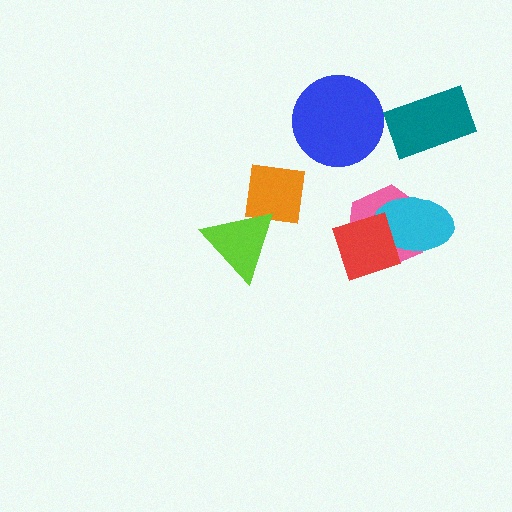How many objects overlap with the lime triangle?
1 object overlaps with the lime triangle.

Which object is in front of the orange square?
The lime triangle is in front of the orange square.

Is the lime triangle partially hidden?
No, no other shape covers it.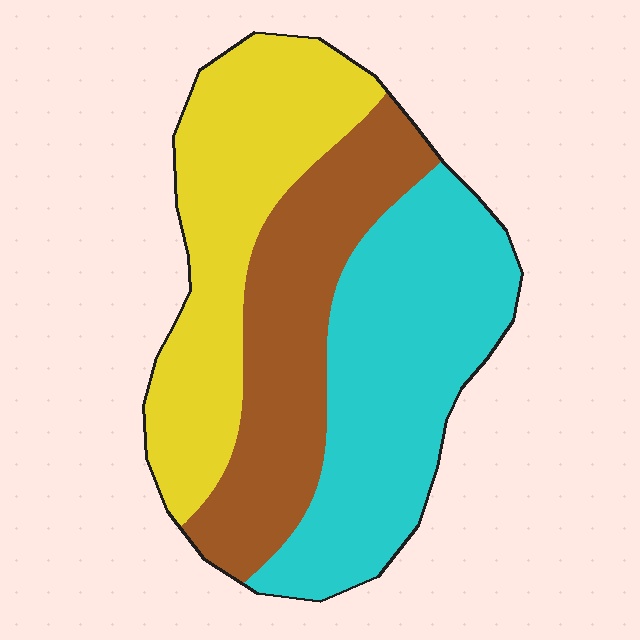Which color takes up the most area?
Cyan, at roughly 40%.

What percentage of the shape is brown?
Brown takes up about one third (1/3) of the shape.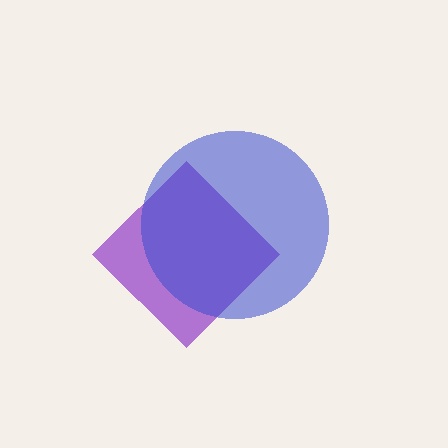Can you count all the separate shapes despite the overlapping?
Yes, there are 2 separate shapes.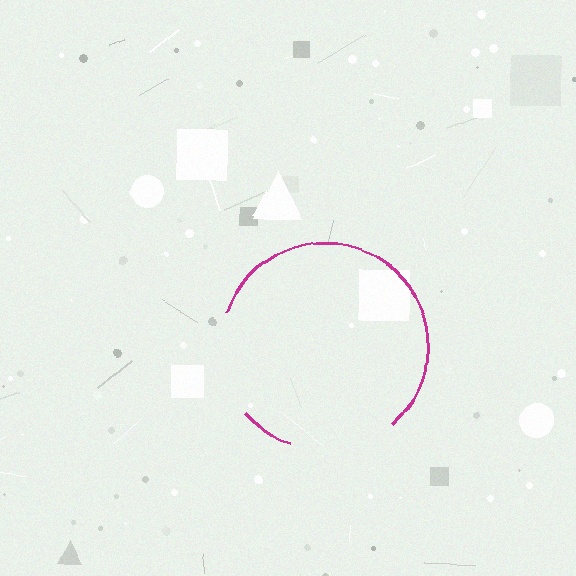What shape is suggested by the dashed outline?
The dashed outline suggests a circle.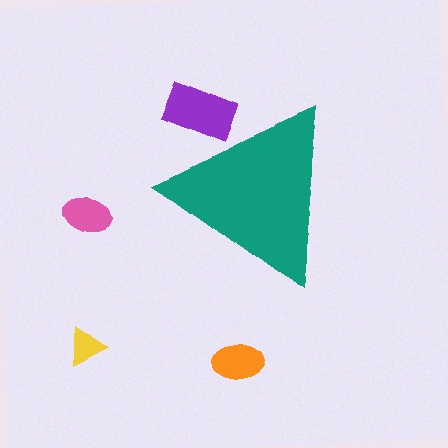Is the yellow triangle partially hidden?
No, the yellow triangle is fully visible.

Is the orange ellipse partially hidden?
No, the orange ellipse is fully visible.